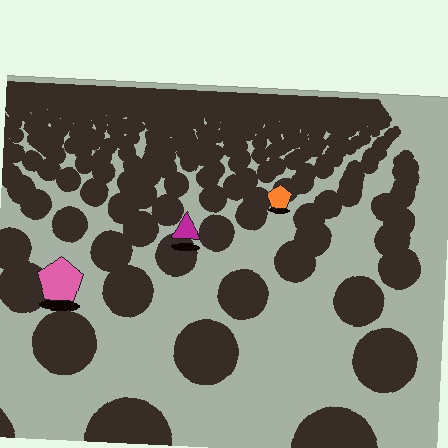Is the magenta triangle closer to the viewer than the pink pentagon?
No. The pink pentagon is closer — you can tell from the texture gradient: the ground texture is coarser near it.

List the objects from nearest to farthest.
From nearest to farthest: the pink pentagon, the magenta triangle, the orange pentagon.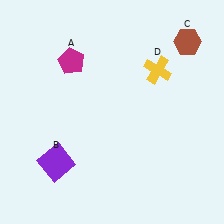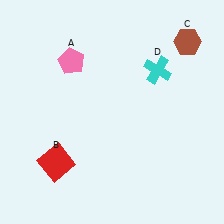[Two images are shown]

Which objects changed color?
A changed from magenta to pink. B changed from purple to red. D changed from yellow to cyan.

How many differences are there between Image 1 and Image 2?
There are 3 differences between the two images.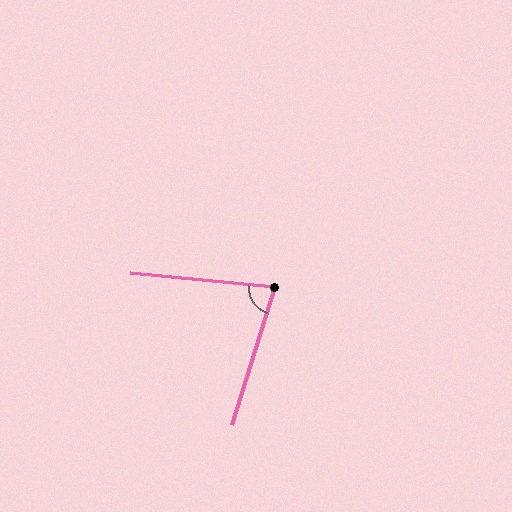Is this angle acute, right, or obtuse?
It is acute.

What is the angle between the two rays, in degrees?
Approximately 78 degrees.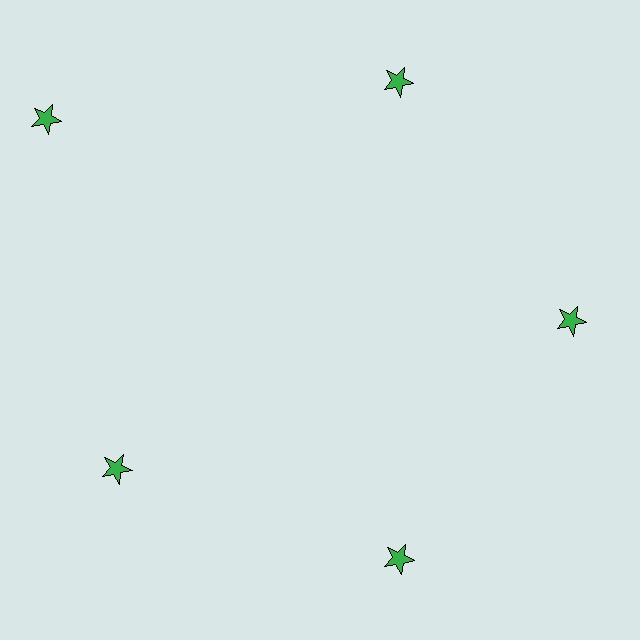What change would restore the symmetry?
The symmetry would be restored by moving it inward, back onto the ring so that all 5 stars sit at equal angles and equal distance from the center.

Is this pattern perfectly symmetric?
No. The 5 green stars are arranged in a ring, but one element near the 10 o'clock position is pushed outward from the center, breaking the 5-fold rotational symmetry.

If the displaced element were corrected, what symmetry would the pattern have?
It would have 5-fold rotational symmetry — the pattern would map onto itself every 72 degrees.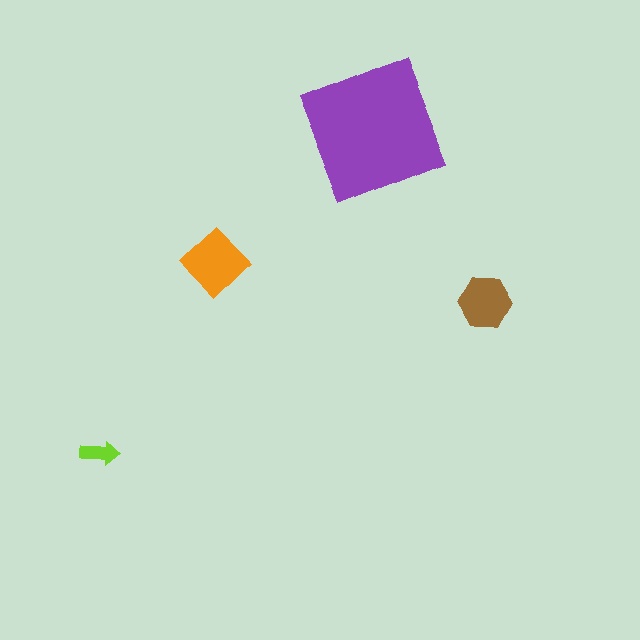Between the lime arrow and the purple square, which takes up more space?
The purple square.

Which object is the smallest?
The lime arrow.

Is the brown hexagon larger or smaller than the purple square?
Smaller.